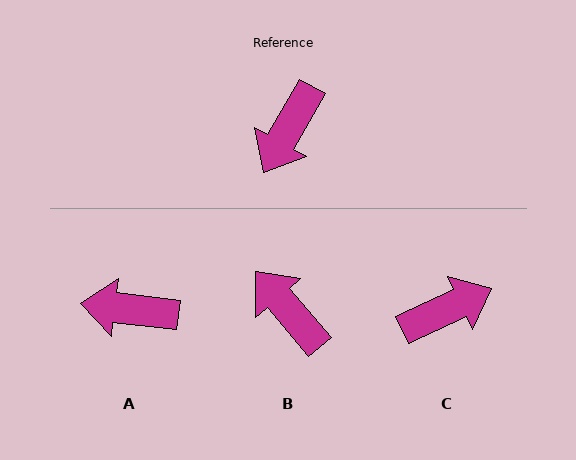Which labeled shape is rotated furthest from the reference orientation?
C, about 145 degrees away.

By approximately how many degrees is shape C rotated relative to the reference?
Approximately 145 degrees counter-clockwise.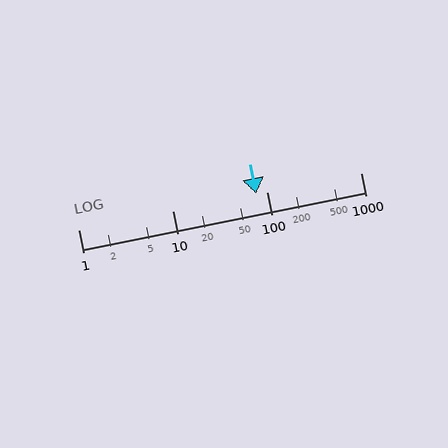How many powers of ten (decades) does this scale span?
The scale spans 3 decades, from 1 to 1000.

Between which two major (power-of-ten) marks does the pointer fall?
The pointer is between 10 and 100.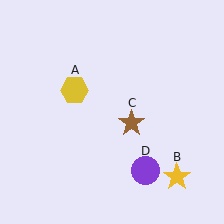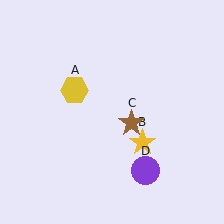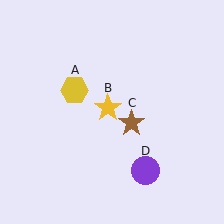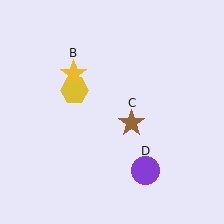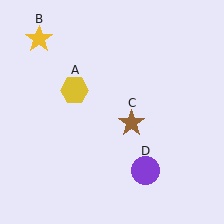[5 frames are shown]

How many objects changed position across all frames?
1 object changed position: yellow star (object B).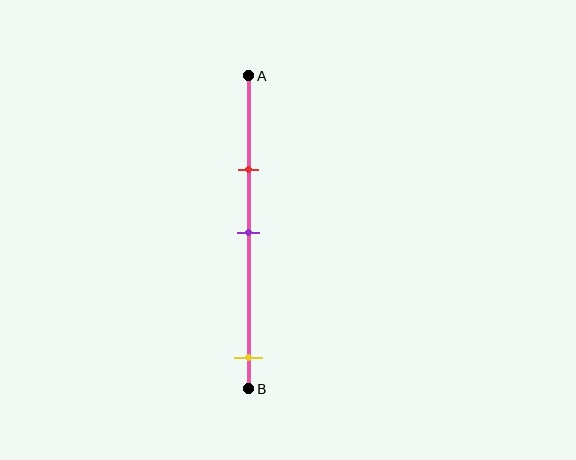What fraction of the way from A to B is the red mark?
The red mark is approximately 30% (0.3) of the way from A to B.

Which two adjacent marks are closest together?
The red and purple marks are the closest adjacent pair.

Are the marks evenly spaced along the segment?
No, the marks are not evenly spaced.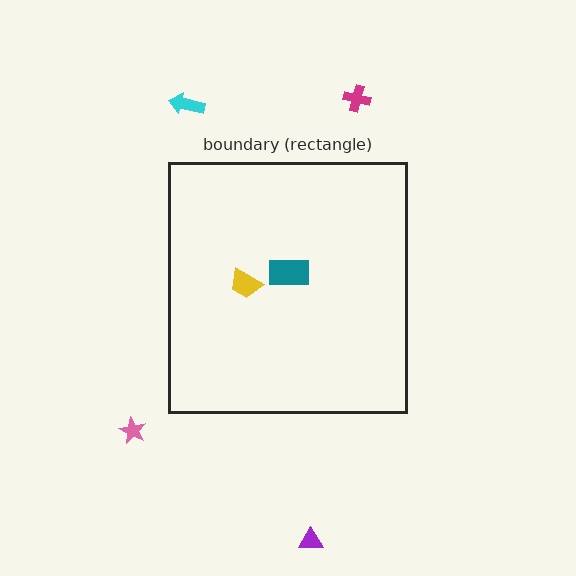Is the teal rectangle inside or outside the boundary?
Inside.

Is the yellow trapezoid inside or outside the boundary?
Inside.